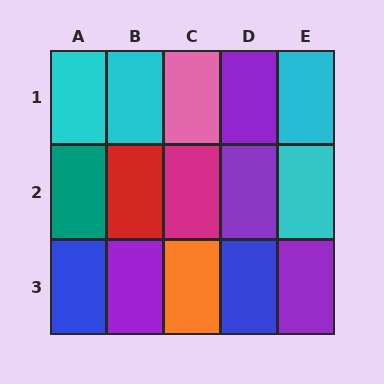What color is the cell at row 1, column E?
Cyan.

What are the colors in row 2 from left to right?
Teal, red, magenta, purple, cyan.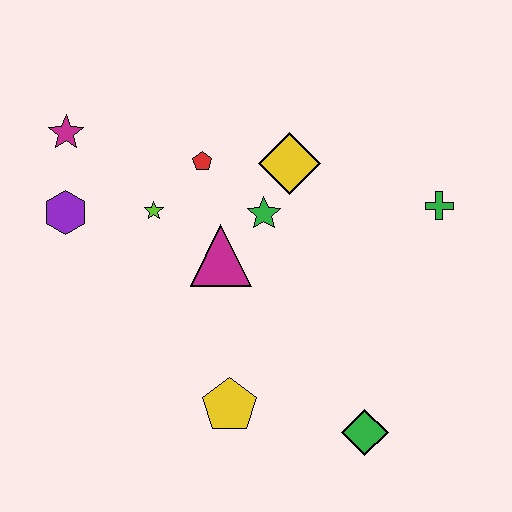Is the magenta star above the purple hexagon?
Yes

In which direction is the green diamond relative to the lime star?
The green diamond is below the lime star.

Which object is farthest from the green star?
The green diamond is farthest from the green star.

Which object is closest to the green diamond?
The yellow pentagon is closest to the green diamond.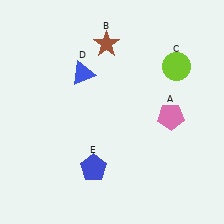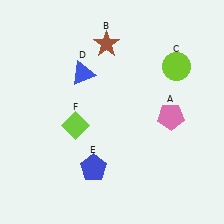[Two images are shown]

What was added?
A lime diamond (F) was added in Image 2.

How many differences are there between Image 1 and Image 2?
There is 1 difference between the two images.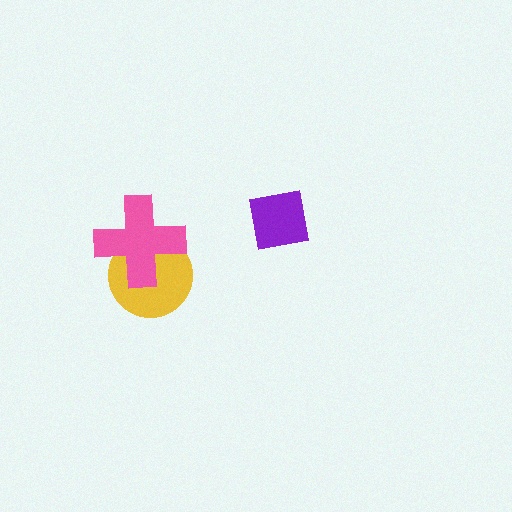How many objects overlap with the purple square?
0 objects overlap with the purple square.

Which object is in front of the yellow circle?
The pink cross is in front of the yellow circle.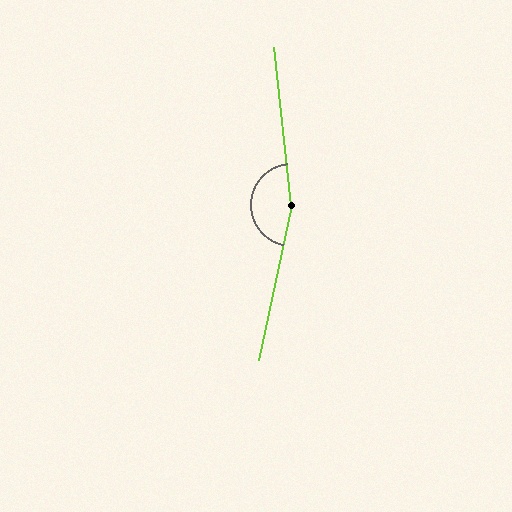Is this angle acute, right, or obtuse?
It is obtuse.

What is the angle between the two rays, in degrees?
Approximately 162 degrees.